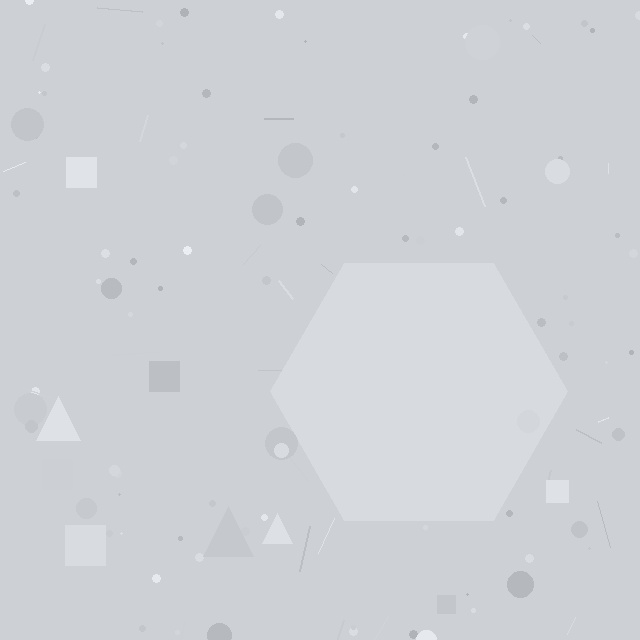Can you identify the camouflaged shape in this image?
The camouflaged shape is a hexagon.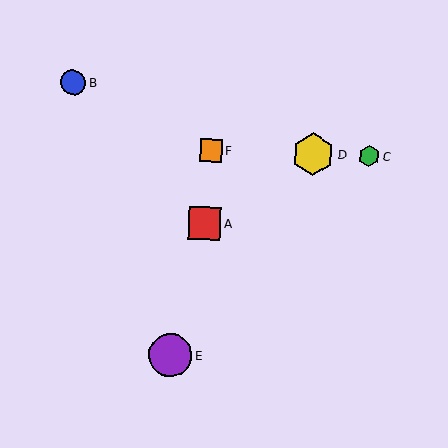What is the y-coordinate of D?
Object D is at y≈154.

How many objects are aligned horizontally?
3 objects (C, D, F) are aligned horizontally.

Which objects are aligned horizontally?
Objects C, D, F are aligned horizontally.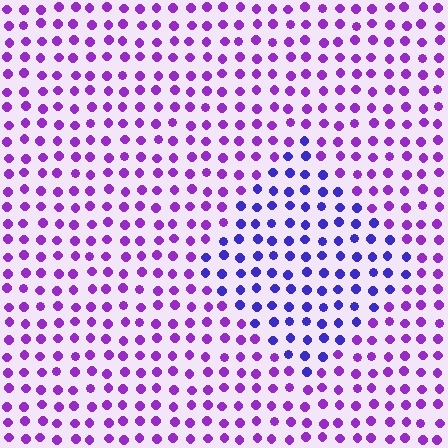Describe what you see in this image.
The image is filled with small purple elements in a uniform arrangement. A diamond-shaped region is visible where the elements are tinted to a slightly different hue, forming a subtle color boundary.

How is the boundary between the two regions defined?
The boundary is defined purely by a slight shift in hue (about 36 degrees). Spacing, size, and orientation are identical on both sides.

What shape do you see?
I see a diamond.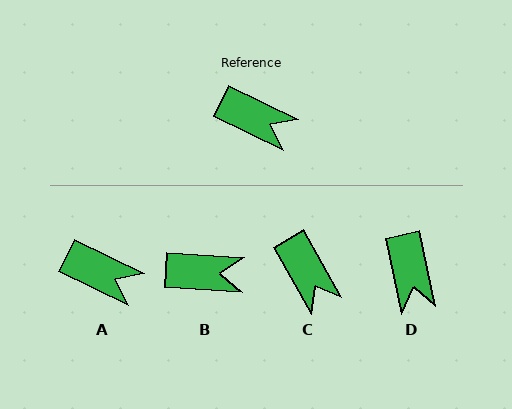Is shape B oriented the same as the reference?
No, it is off by about 22 degrees.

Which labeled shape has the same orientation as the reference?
A.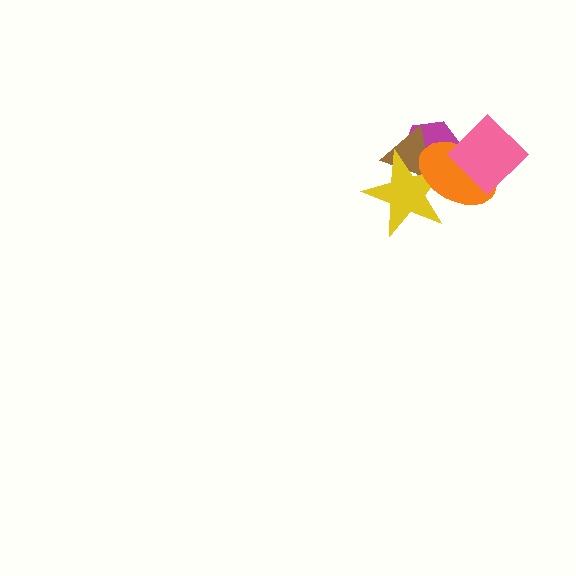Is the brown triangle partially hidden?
Yes, it is partially covered by another shape.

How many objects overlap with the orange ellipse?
4 objects overlap with the orange ellipse.